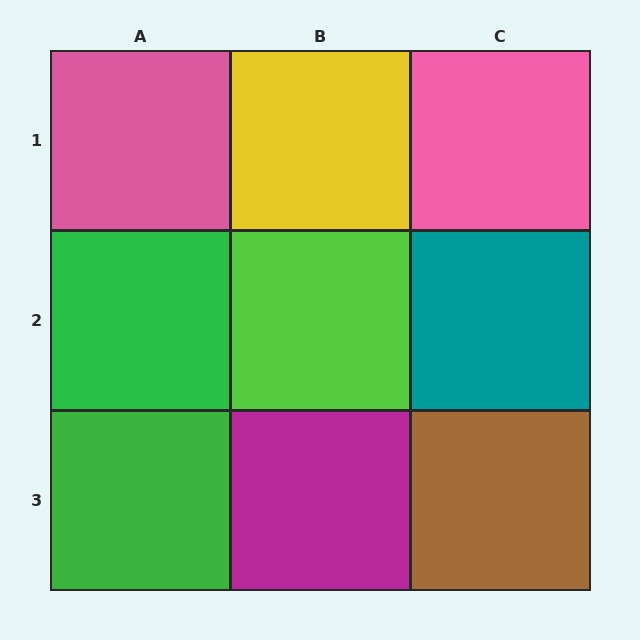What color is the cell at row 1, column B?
Yellow.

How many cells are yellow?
1 cell is yellow.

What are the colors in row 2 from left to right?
Green, lime, teal.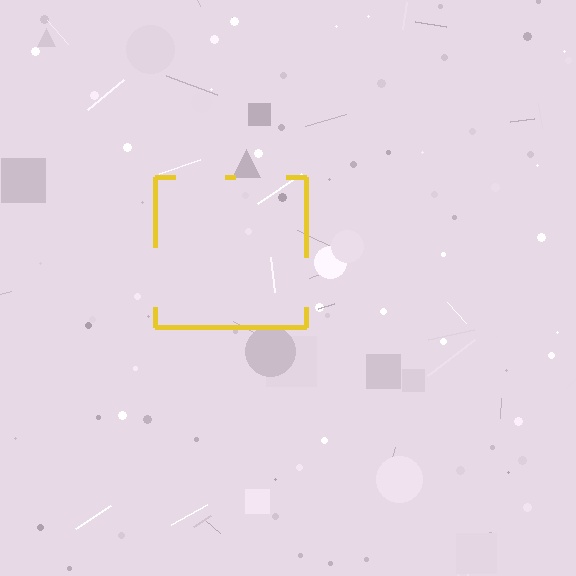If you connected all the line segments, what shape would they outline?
They would outline a square.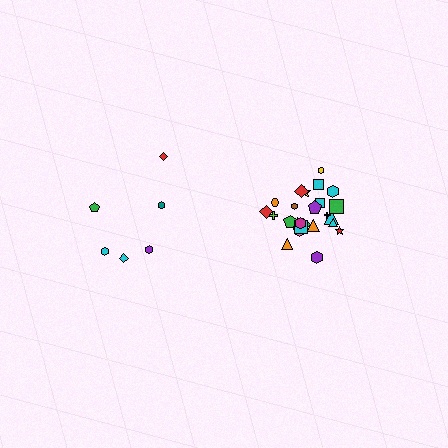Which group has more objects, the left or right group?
The right group.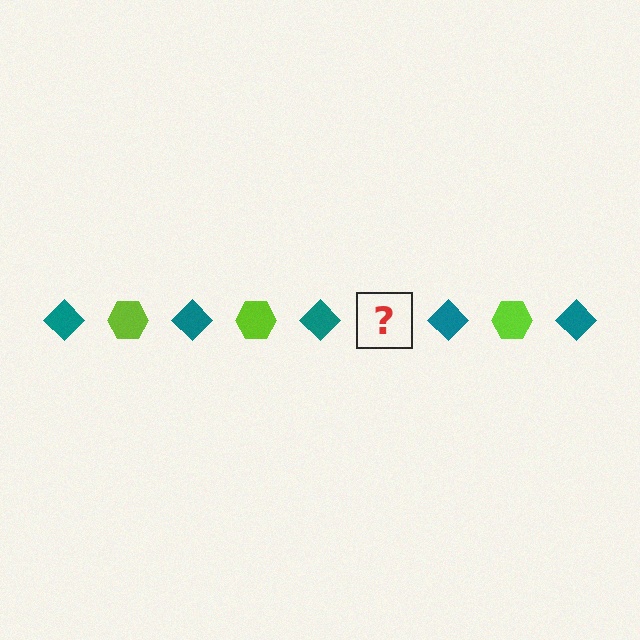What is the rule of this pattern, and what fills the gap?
The rule is that the pattern alternates between teal diamond and lime hexagon. The gap should be filled with a lime hexagon.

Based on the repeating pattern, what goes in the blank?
The blank should be a lime hexagon.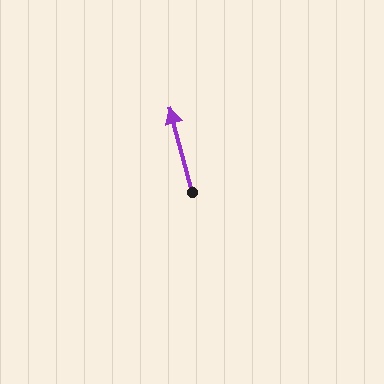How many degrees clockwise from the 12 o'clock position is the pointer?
Approximately 345 degrees.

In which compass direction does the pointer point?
North.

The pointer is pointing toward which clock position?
Roughly 12 o'clock.